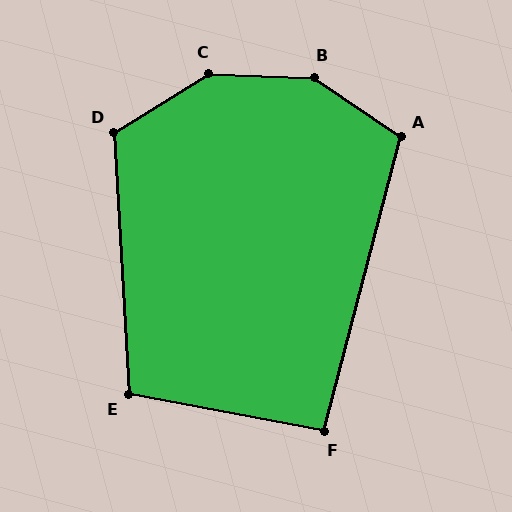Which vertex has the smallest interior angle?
F, at approximately 94 degrees.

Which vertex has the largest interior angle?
B, at approximately 147 degrees.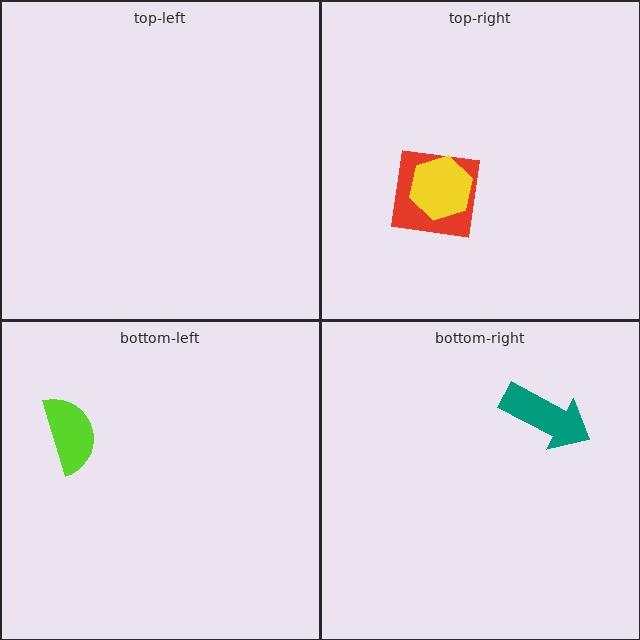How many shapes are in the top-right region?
2.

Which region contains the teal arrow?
The bottom-right region.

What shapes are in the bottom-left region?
The lime semicircle.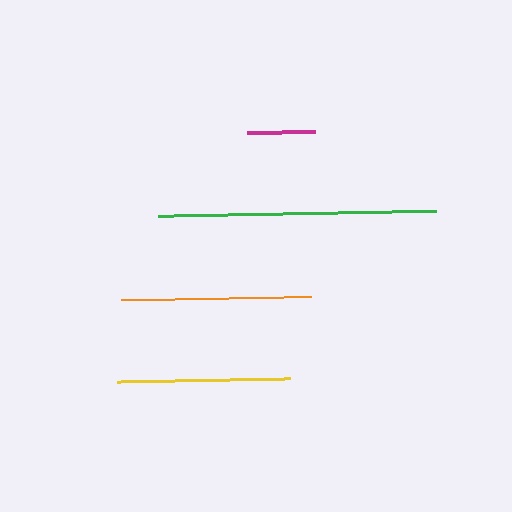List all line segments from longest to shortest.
From longest to shortest: green, orange, yellow, magenta.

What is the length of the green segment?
The green segment is approximately 278 pixels long.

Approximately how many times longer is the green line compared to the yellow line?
The green line is approximately 1.6 times the length of the yellow line.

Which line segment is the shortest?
The magenta line is the shortest at approximately 68 pixels.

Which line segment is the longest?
The green line is the longest at approximately 278 pixels.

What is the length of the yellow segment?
The yellow segment is approximately 173 pixels long.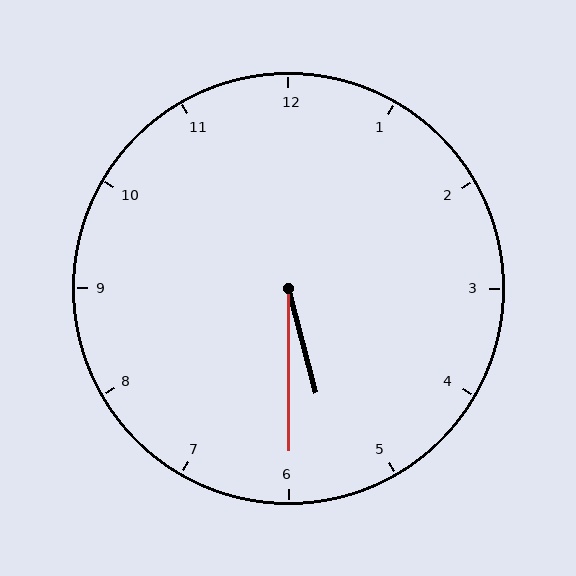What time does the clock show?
5:30.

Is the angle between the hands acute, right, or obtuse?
It is acute.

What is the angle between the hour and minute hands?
Approximately 15 degrees.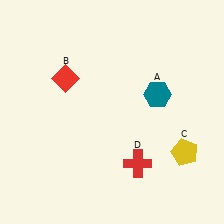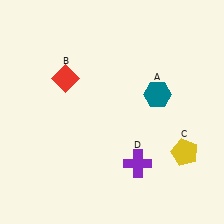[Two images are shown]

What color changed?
The cross (D) changed from red in Image 1 to purple in Image 2.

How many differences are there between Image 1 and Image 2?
There is 1 difference between the two images.